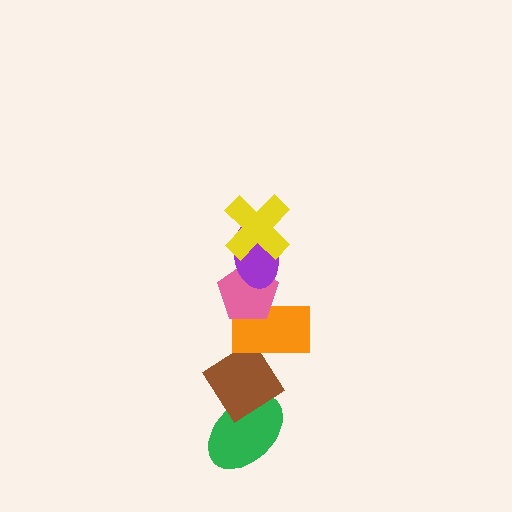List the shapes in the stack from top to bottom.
From top to bottom: the yellow cross, the purple ellipse, the pink pentagon, the orange rectangle, the brown diamond, the green ellipse.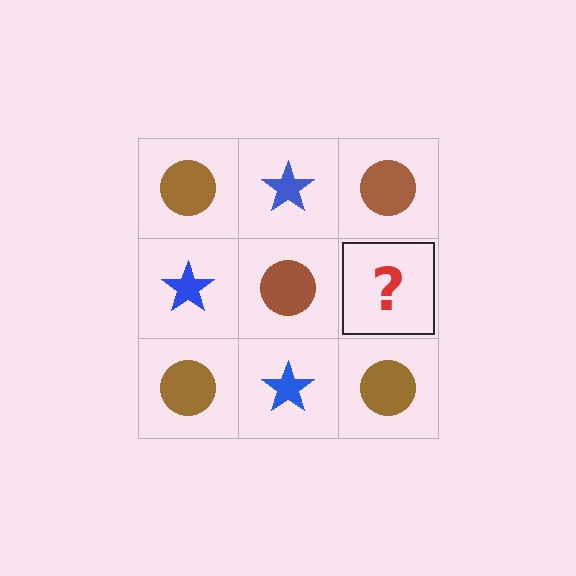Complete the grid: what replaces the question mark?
The question mark should be replaced with a blue star.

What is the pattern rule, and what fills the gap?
The rule is that it alternates brown circle and blue star in a checkerboard pattern. The gap should be filled with a blue star.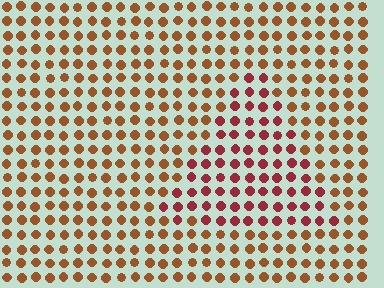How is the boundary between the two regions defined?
The boundary is defined purely by a slight shift in hue (about 33 degrees). Spacing, size, and orientation are identical on both sides.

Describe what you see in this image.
The image is filled with small brown elements in a uniform arrangement. A triangle-shaped region is visible where the elements are tinted to a slightly different hue, forming a subtle color boundary.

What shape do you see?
I see a triangle.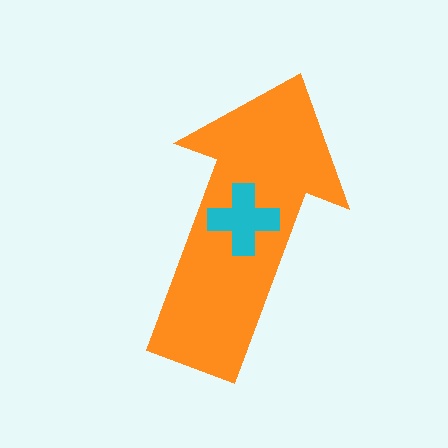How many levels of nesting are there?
2.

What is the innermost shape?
The cyan cross.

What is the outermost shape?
The orange arrow.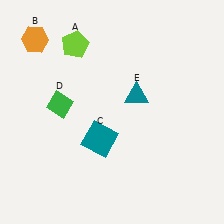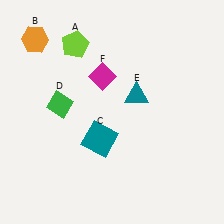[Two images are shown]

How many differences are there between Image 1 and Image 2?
There is 1 difference between the two images.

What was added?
A magenta diamond (F) was added in Image 2.